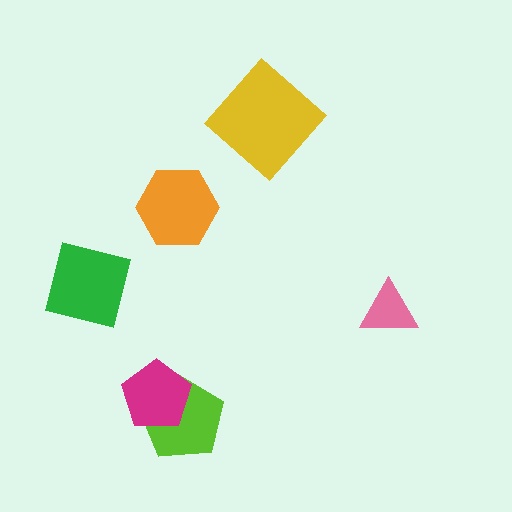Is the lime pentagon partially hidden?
Yes, it is partially covered by another shape.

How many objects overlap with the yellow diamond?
0 objects overlap with the yellow diamond.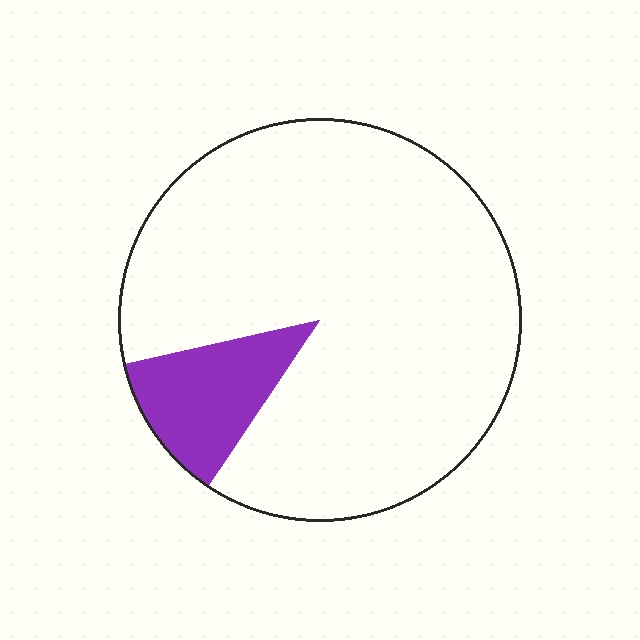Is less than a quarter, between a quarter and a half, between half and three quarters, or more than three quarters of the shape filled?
Less than a quarter.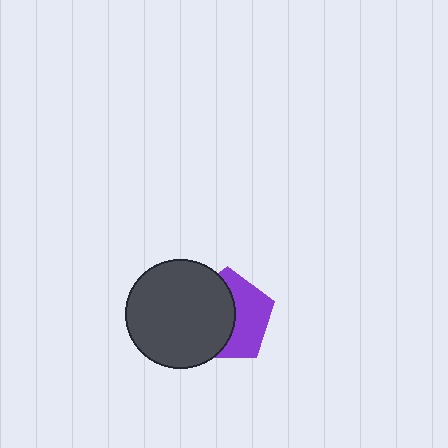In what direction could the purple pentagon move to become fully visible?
The purple pentagon could move right. That would shift it out from behind the dark gray circle entirely.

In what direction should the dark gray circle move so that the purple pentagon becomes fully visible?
The dark gray circle should move left. That is the shortest direction to clear the overlap and leave the purple pentagon fully visible.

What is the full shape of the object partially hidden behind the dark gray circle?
The partially hidden object is a purple pentagon.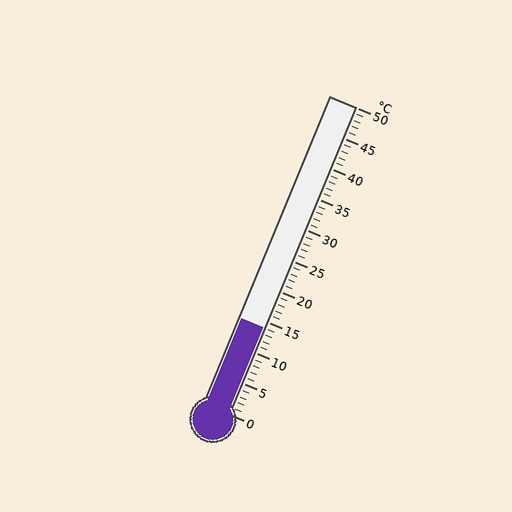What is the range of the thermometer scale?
The thermometer scale ranges from 0°C to 50°C.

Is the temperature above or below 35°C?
The temperature is below 35°C.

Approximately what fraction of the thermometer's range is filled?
The thermometer is filled to approximately 30% of its range.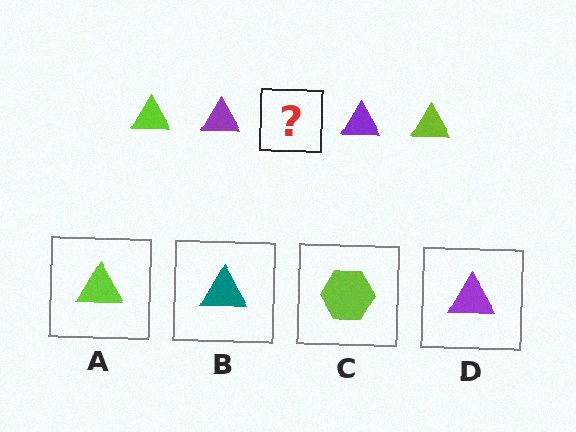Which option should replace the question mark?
Option A.